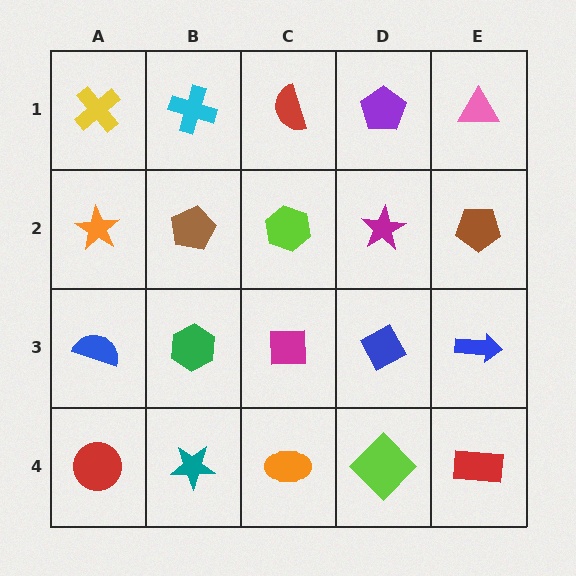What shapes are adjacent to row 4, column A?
A blue semicircle (row 3, column A), a teal star (row 4, column B).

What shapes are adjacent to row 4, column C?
A magenta square (row 3, column C), a teal star (row 4, column B), a lime diamond (row 4, column D).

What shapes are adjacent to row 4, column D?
A blue diamond (row 3, column D), an orange ellipse (row 4, column C), a red rectangle (row 4, column E).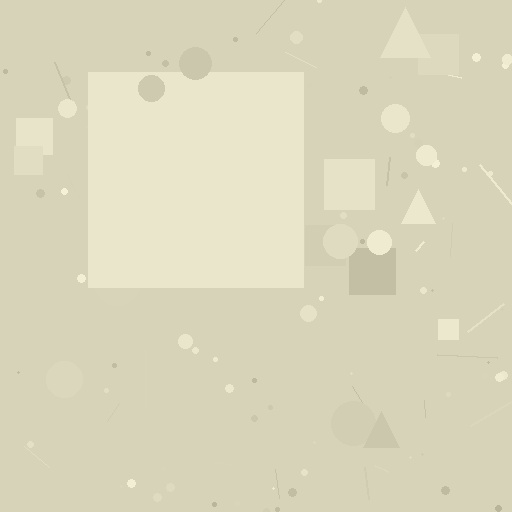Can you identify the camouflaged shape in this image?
The camouflaged shape is a square.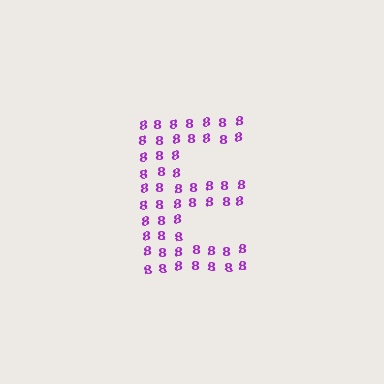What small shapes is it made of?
It is made of small digit 8's.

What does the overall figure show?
The overall figure shows the letter E.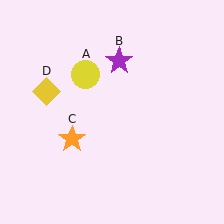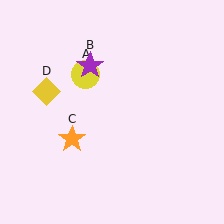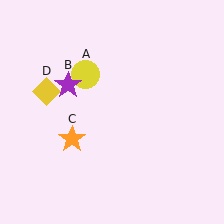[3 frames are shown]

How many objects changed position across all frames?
1 object changed position: purple star (object B).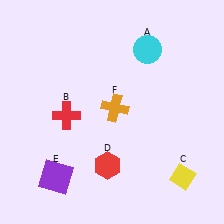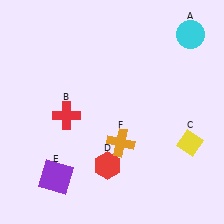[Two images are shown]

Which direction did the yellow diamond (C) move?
The yellow diamond (C) moved up.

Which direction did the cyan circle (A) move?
The cyan circle (A) moved right.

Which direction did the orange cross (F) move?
The orange cross (F) moved down.